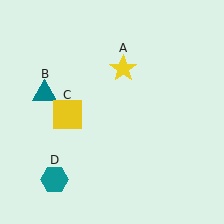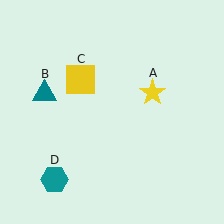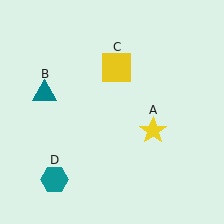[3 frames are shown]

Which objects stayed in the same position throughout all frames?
Teal triangle (object B) and teal hexagon (object D) remained stationary.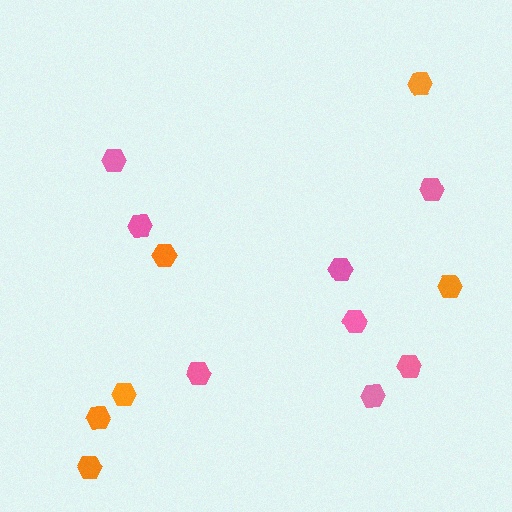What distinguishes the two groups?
There are 2 groups: one group of pink hexagons (8) and one group of orange hexagons (6).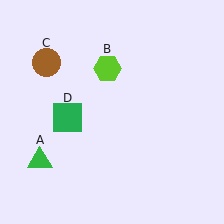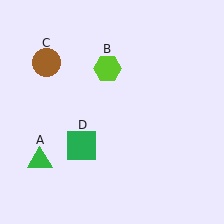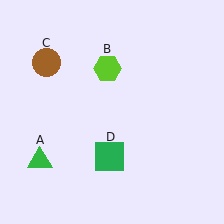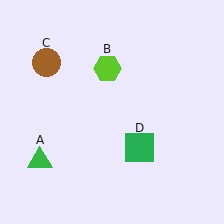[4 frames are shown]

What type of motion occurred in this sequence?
The green square (object D) rotated counterclockwise around the center of the scene.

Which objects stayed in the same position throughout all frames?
Green triangle (object A) and lime hexagon (object B) and brown circle (object C) remained stationary.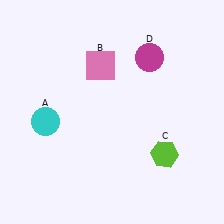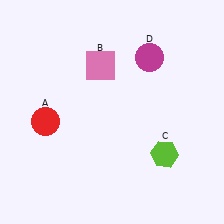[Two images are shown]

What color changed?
The circle (A) changed from cyan in Image 1 to red in Image 2.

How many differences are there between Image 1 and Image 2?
There is 1 difference between the two images.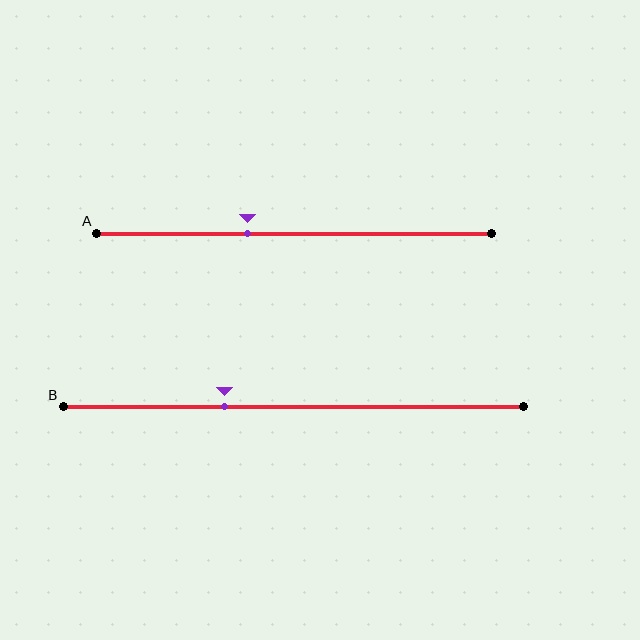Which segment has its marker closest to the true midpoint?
Segment A has its marker closest to the true midpoint.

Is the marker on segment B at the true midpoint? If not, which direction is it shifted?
No, the marker on segment B is shifted to the left by about 15% of the segment length.